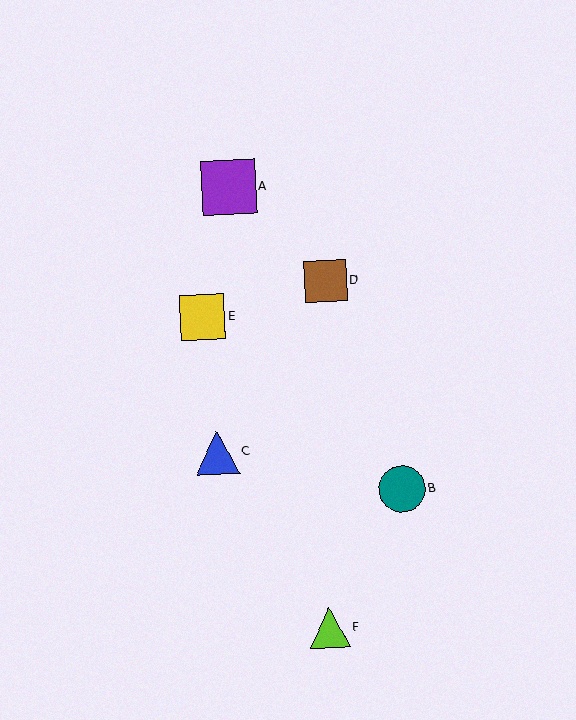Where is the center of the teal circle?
The center of the teal circle is at (402, 489).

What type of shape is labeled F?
Shape F is a lime triangle.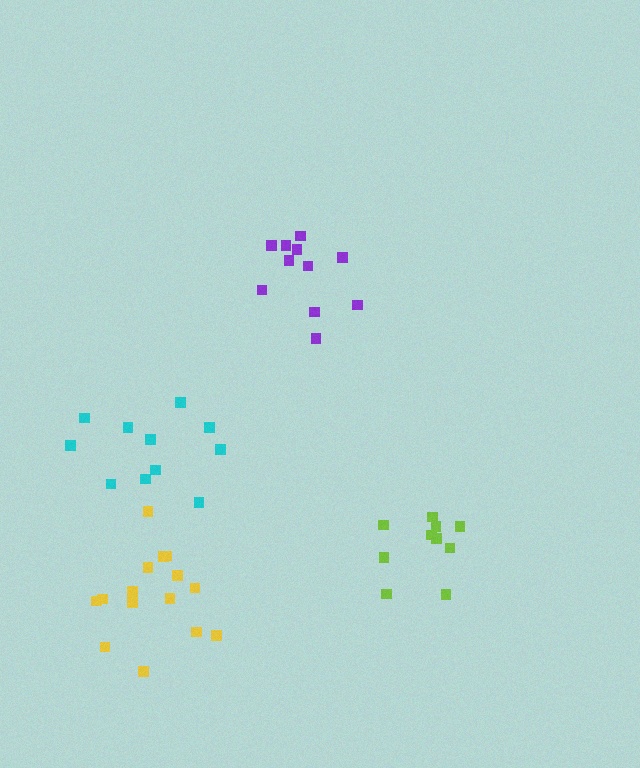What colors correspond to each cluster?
The clusters are colored: lime, purple, yellow, cyan.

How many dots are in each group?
Group 1: 10 dots, Group 2: 11 dots, Group 3: 15 dots, Group 4: 11 dots (47 total).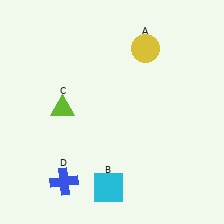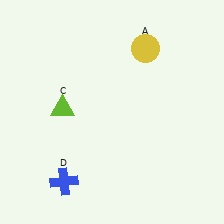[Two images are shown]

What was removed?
The cyan square (B) was removed in Image 2.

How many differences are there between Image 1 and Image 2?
There is 1 difference between the two images.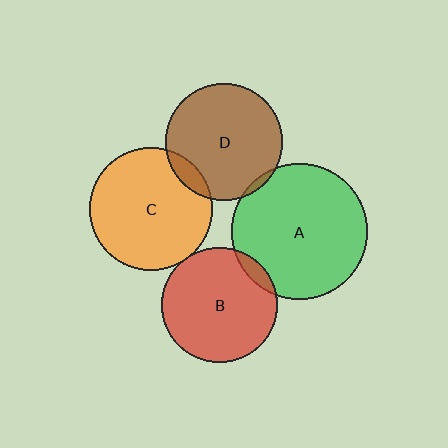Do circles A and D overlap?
Yes.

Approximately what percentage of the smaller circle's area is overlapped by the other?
Approximately 5%.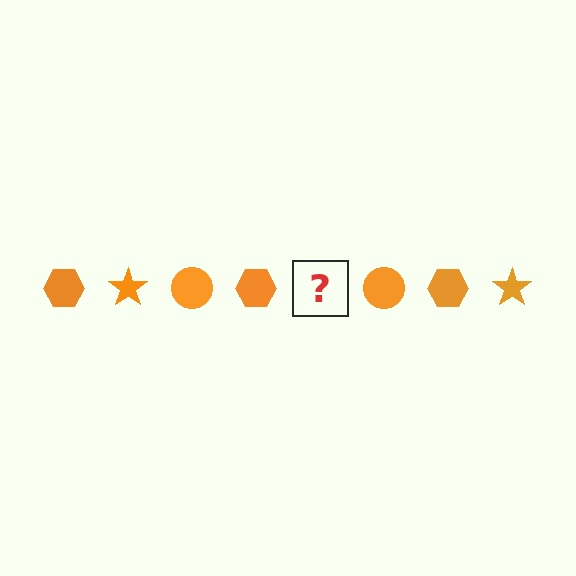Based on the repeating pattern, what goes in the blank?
The blank should be an orange star.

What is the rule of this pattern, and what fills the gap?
The rule is that the pattern cycles through hexagon, star, circle shapes in orange. The gap should be filled with an orange star.